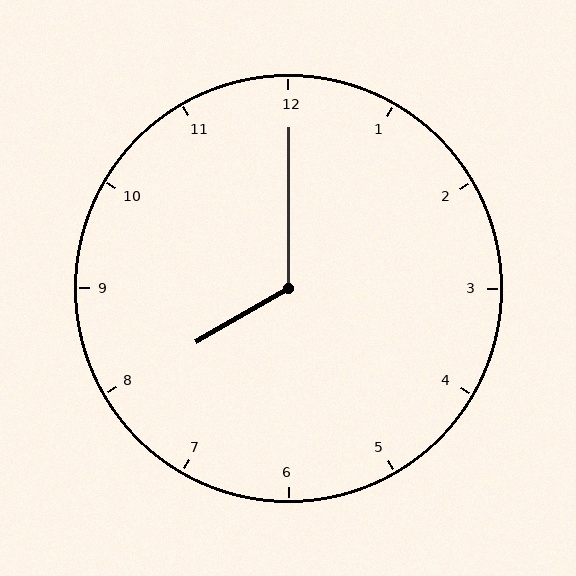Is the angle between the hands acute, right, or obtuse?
It is obtuse.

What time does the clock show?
8:00.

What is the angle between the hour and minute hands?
Approximately 120 degrees.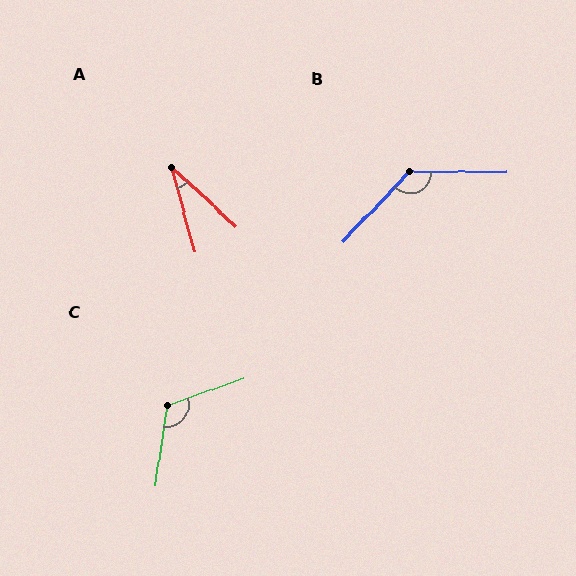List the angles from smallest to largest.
A (32°), C (118°), B (133°).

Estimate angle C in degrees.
Approximately 118 degrees.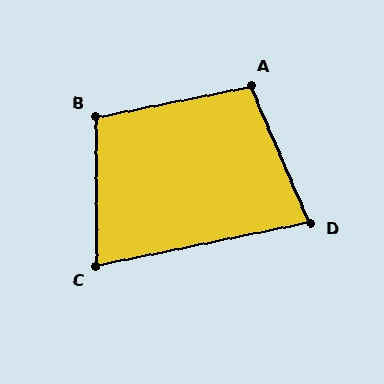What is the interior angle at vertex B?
Approximately 101 degrees (obtuse).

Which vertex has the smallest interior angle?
C, at approximately 79 degrees.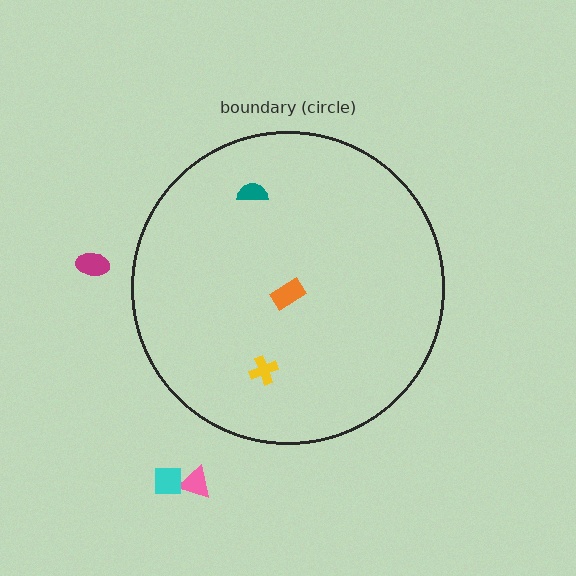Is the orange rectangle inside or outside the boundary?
Inside.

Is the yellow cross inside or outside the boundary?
Inside.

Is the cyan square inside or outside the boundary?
Outside.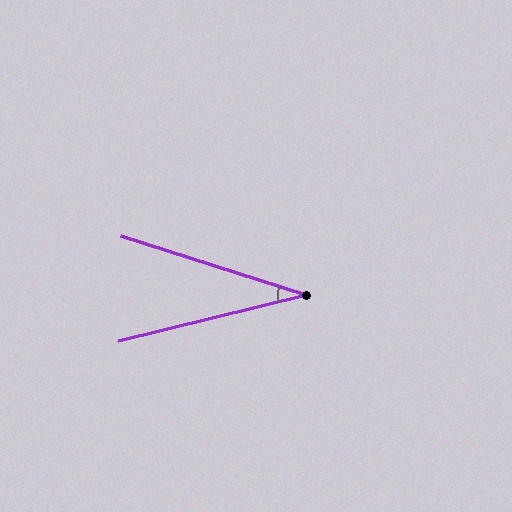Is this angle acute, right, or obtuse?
It is acute.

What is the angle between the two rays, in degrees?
Approximately 32 degrees.